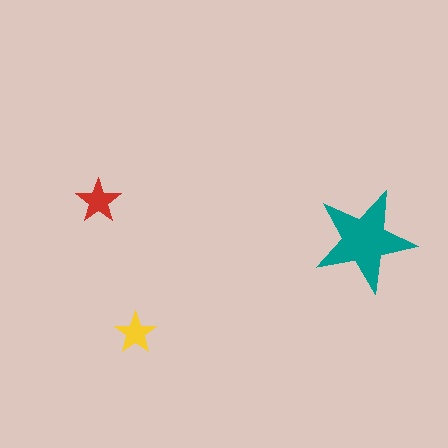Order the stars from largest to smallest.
the teal one, the red one, the yellow one.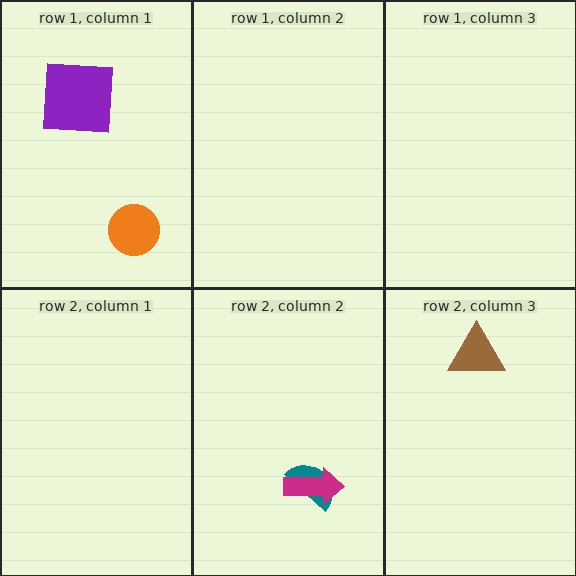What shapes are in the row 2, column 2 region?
The teal semicircle, the magenta arrow.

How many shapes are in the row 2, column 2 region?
2.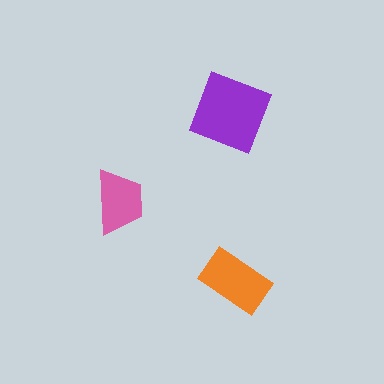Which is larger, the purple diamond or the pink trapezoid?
The purple diamond.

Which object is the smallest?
The pink trapezoid.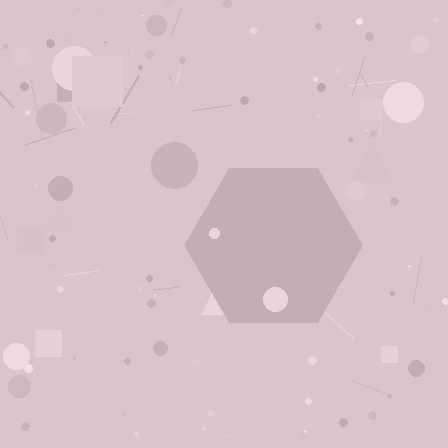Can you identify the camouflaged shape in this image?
The camouflaged shape is a hexagon.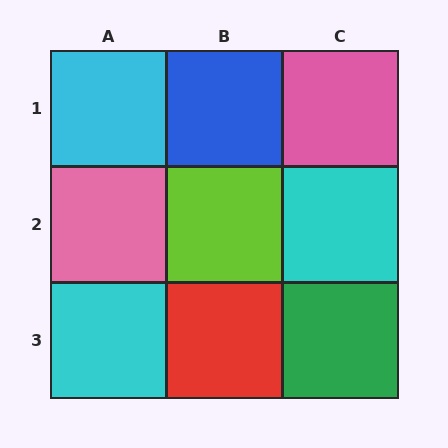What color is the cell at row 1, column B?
Blue.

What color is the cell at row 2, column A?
Pink.